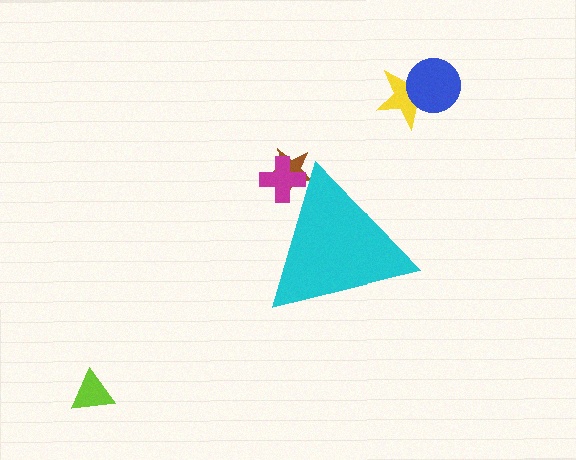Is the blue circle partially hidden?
No, the blue circle is fully visible.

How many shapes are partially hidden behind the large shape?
2 shapes are partially hidden.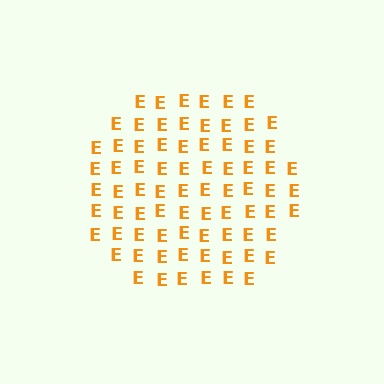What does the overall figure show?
The overall figure shows a circle.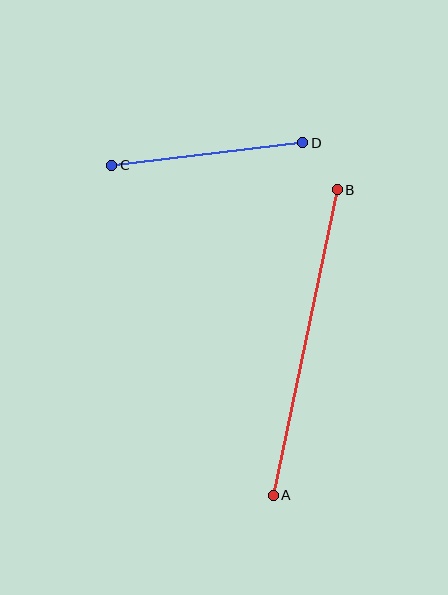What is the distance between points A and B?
The distance is approximately 312 pixels.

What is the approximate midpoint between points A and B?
The midpoint is at approximately (305, 343) pixels.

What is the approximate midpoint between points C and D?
The midpoint is at approximately (207, 154) pixels.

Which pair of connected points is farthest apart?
Points A and B are farthest apart.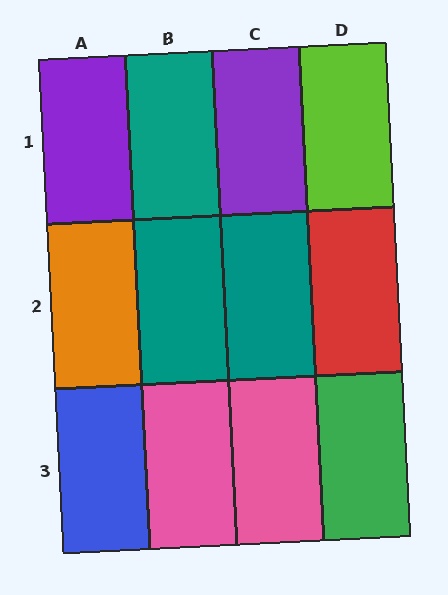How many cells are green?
1 cell is green.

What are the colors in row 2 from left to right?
Orange, teal, teal, red.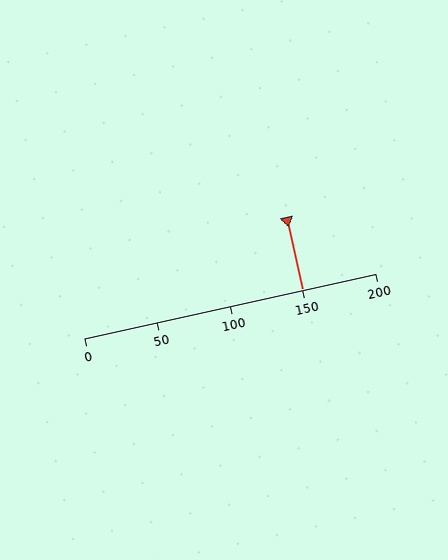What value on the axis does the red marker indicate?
The marker indicates approximately 150.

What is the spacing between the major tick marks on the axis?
The major ticks are spaced 50 apart.